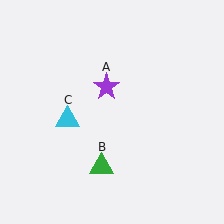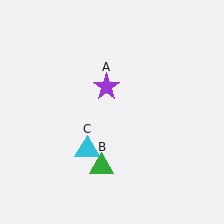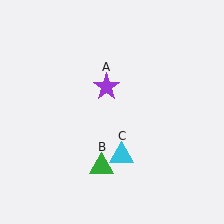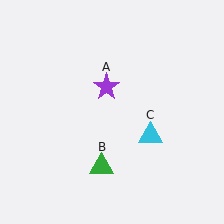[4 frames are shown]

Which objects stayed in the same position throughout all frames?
Purple star (object A) and green triangle (object B) remained stationary.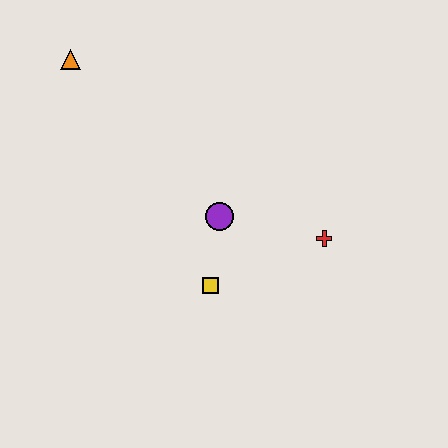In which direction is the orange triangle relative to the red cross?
The orange triangle is to the left of the red cross.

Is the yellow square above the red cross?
No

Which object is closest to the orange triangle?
The purple circle is closest to the orange triangle.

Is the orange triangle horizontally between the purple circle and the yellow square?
No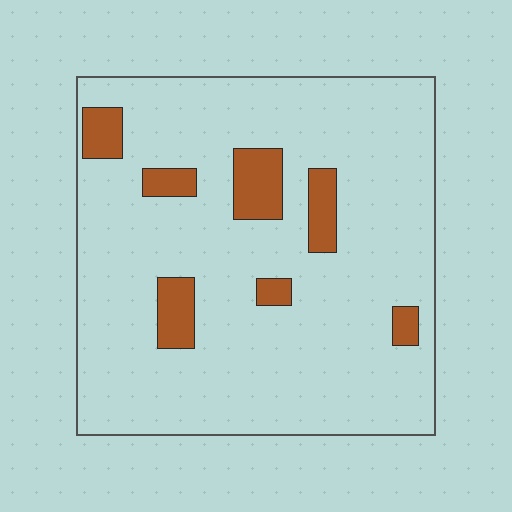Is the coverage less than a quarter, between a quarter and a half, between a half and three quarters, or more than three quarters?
Less than a quarter.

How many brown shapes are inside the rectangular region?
7.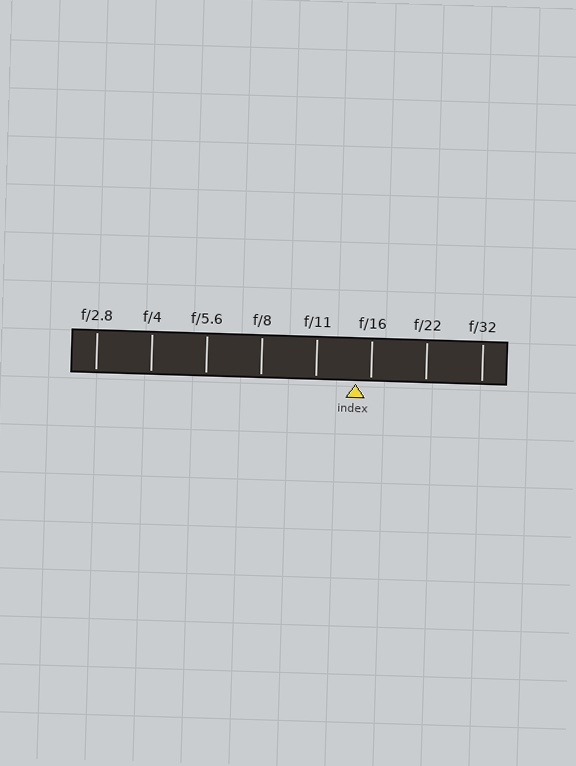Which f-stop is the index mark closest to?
The index mark is closest to f/16.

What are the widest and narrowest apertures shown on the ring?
The widest aperture shown is f/2.8 and the narrowest is f/32.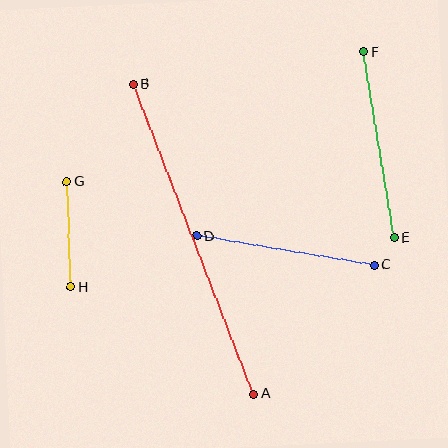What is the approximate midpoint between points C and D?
The midpoint is at approximately (286, 251) pixels.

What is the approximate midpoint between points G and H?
The midpoint is at approximately (69, 235) pixels.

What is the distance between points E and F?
The distance is approximately 188 pixels.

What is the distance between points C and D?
The distance is approximately 180 pixels.